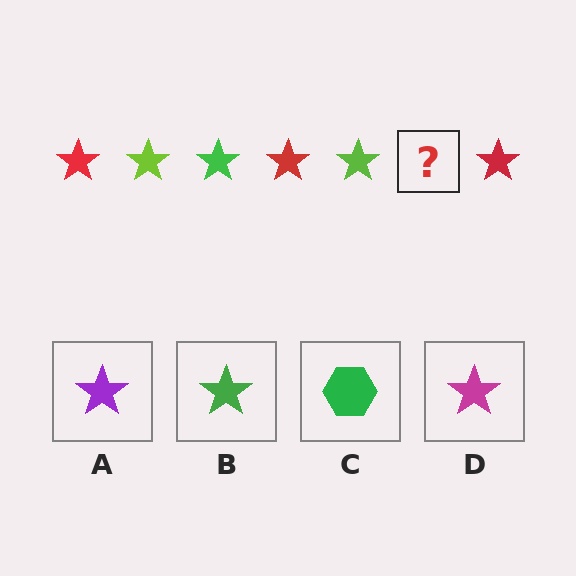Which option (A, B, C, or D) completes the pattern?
B.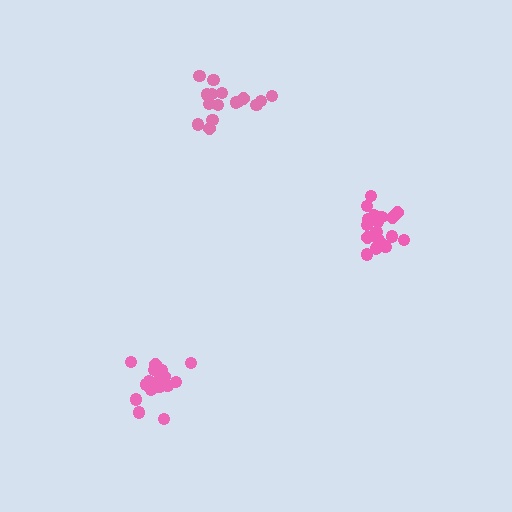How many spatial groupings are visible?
There are 3 spatial groupings.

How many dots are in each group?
Group 1: 17 dots, Group 2: 18 dots, Group 3: 16 dots (51 total).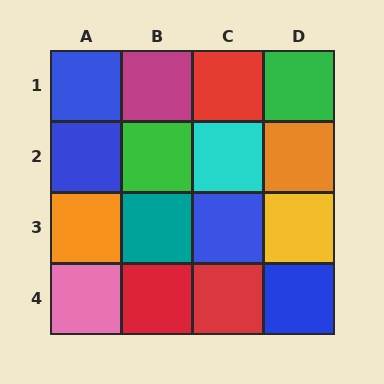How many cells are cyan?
1 cell is cyan.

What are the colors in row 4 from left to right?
Pink, red, red, blue.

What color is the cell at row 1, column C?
Red.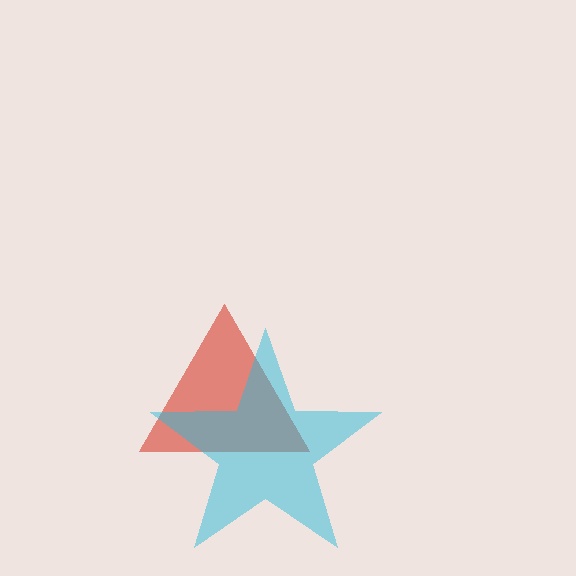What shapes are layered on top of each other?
The layered shapes are: a red triangle, a cyan star.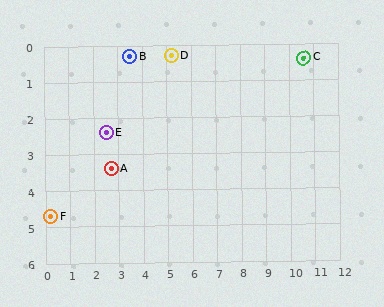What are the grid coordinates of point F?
Point F is at approximately (0.2, 4.7).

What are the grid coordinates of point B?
Point B is at approximately (3.5, 0.3).